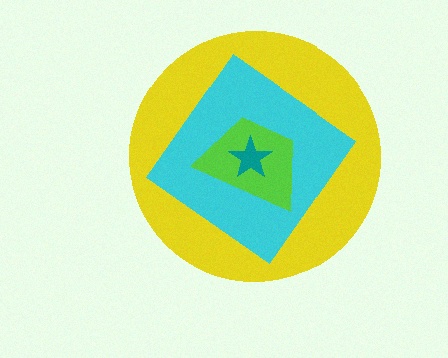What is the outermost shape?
The yellow circle.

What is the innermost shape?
The teal star.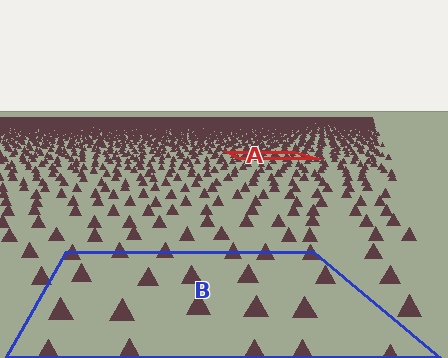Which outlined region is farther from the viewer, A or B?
Region A is farther from the viewer — the texture elements inside it appear smaller and more densely packed.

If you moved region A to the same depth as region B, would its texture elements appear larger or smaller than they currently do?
They would appear larger. At a closer depth, the same texture elements are projected at a bigger on-screen size.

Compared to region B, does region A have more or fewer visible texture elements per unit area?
Region A has more texture elements per unit area — they are packed more densely because it is farther away.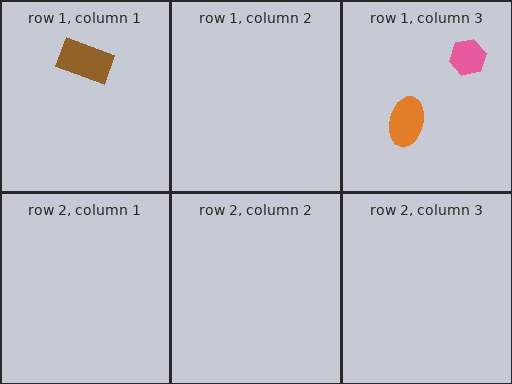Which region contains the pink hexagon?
The row 1, column 3 region.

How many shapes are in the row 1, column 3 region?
2.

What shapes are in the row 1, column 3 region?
The orange ellipse, the pink hexagon.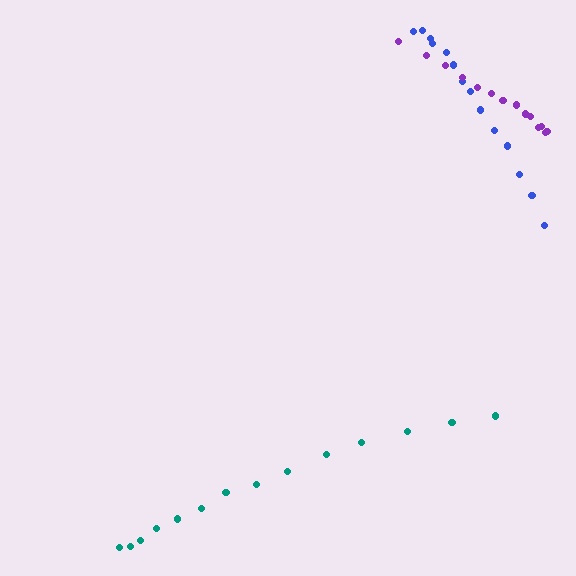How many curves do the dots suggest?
There are 3 distinct paths.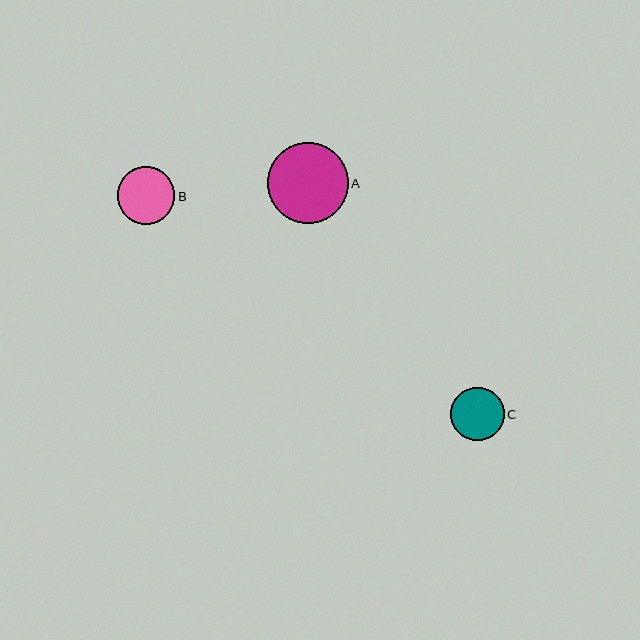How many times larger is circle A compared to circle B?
Circle A is approximately 1.4 times the size of circle B.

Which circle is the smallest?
Circle C is the smallest with a size of approximately 53 pixels.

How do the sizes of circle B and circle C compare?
Circle B and circle C are approximately the same size.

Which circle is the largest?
Circle A is the largest with a size of approximately 81 pixels.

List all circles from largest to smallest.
From largest to smallest: A, B, C.